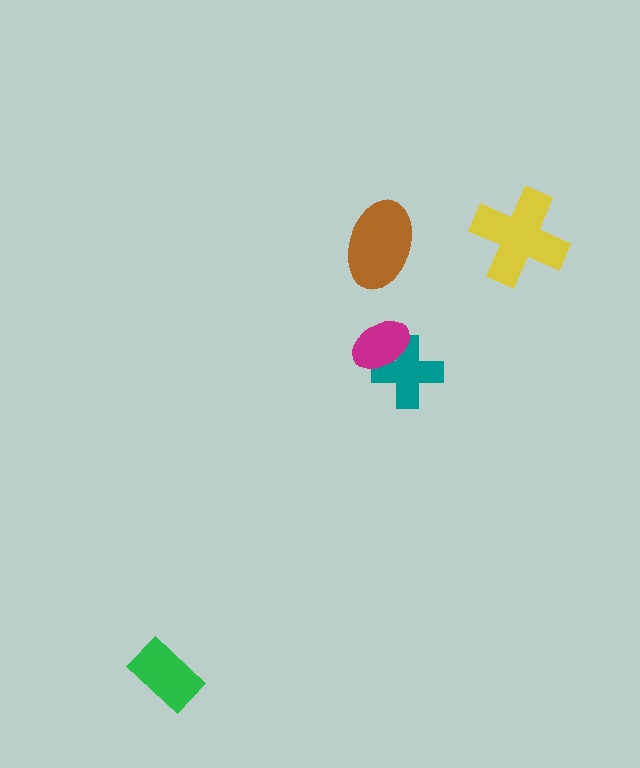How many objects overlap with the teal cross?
1 object overlaps with the teal cross.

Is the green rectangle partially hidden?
No, no other shape covers it.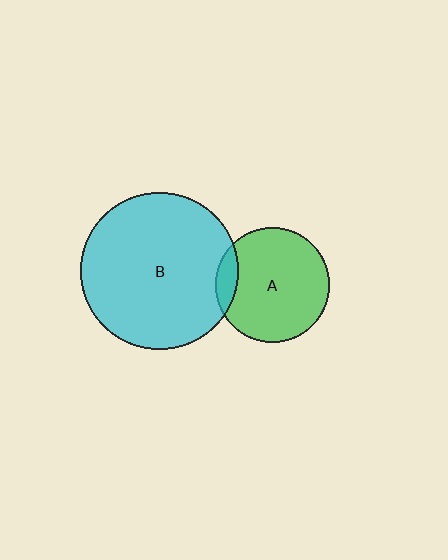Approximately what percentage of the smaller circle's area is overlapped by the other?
Approximately 10%.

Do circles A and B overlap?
Yes.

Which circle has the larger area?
Circle B (cyan).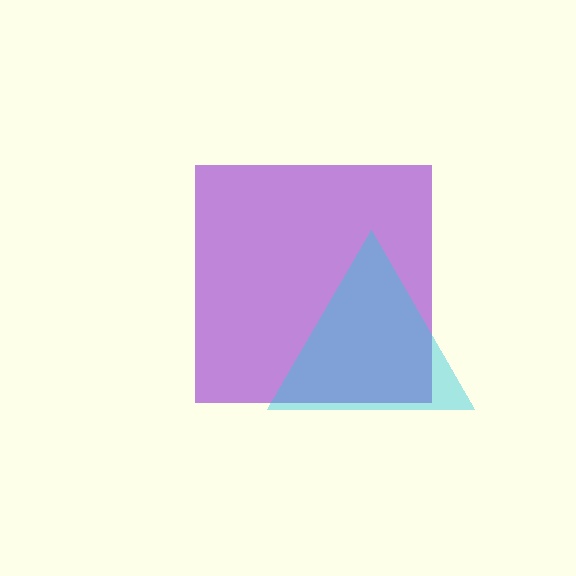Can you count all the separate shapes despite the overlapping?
Yes, there are 2 separate shapes.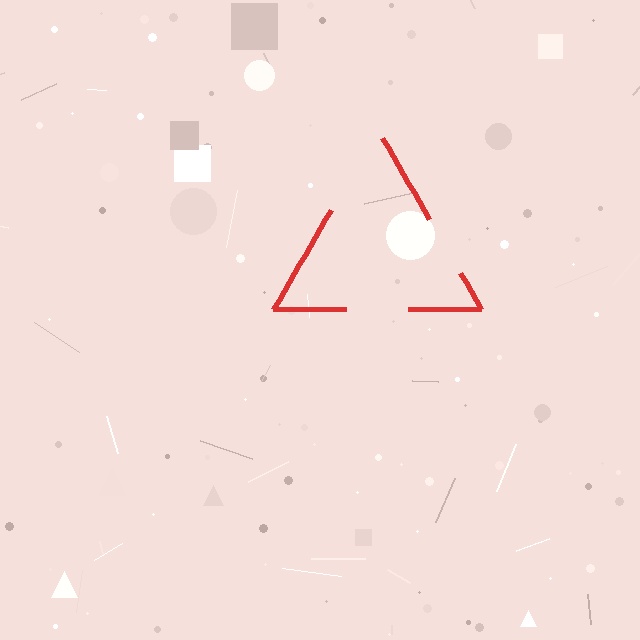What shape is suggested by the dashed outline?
The dashed outline suggests a triangle.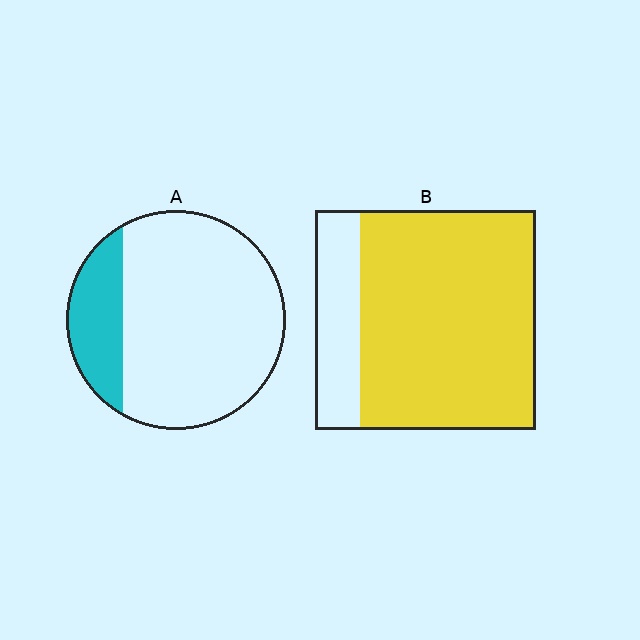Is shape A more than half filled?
No.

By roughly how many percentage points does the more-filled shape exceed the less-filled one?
By roughly 60 percentage points (B over A).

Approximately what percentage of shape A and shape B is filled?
A is approximately 20% and B is approximately 80%.